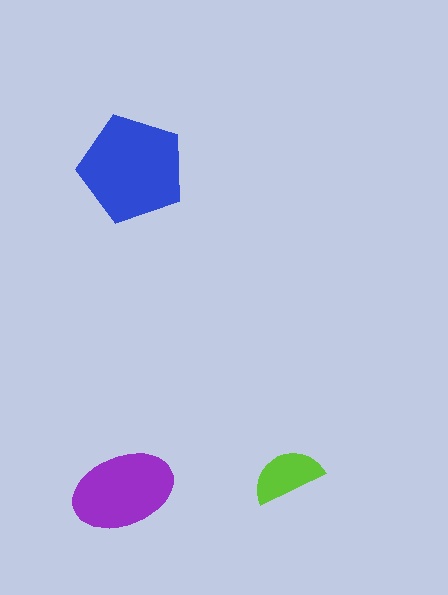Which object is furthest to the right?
The lime semicircle is rightmost.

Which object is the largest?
The blue pentagon.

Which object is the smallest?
The lime semicircle.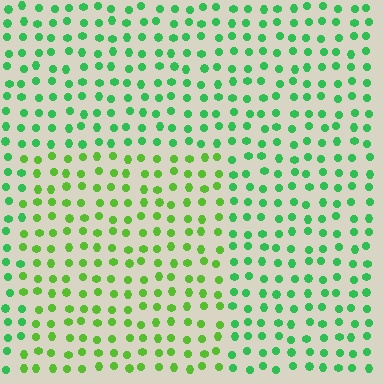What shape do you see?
I see a rectangle.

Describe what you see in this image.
The image is filled with small green elements in a uniform arrangement. A rectangle-shaped region is visible where the elements are tinted to a slightly different hue, forming a subtle color boundary.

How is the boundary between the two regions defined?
The boundary is defined purely by a slight shift in hue (about 31 degrees). Spacing, size, and orientation are identical on both sides.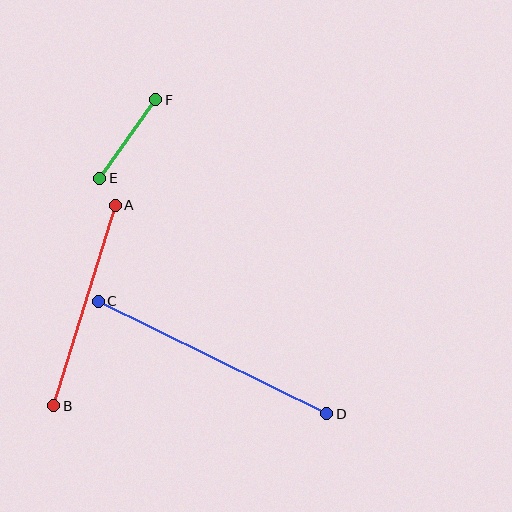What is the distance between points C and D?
The distance is approximately 255 pixels.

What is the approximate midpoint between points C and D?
The midpoint is at approximately (213, 357) pixels.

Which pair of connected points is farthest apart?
Points C and D are farthest apart.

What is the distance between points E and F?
The distance is approximately 97 pixels.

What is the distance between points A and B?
The distance is approximately 210 pixels.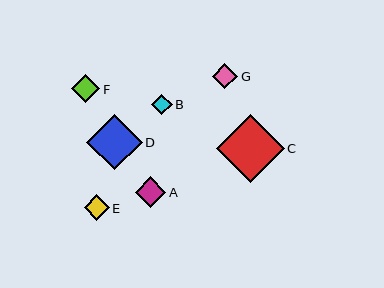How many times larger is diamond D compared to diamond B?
Diamond D is approximately 2.7 times the size of diamond B.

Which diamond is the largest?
Diamond C is the largest with a size of approximately 68 pixels.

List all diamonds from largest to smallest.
From largest to smallest: C, D, A, F, E, G, B.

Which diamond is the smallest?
Diamond B is the smallest with a size of approximately 21 pixels.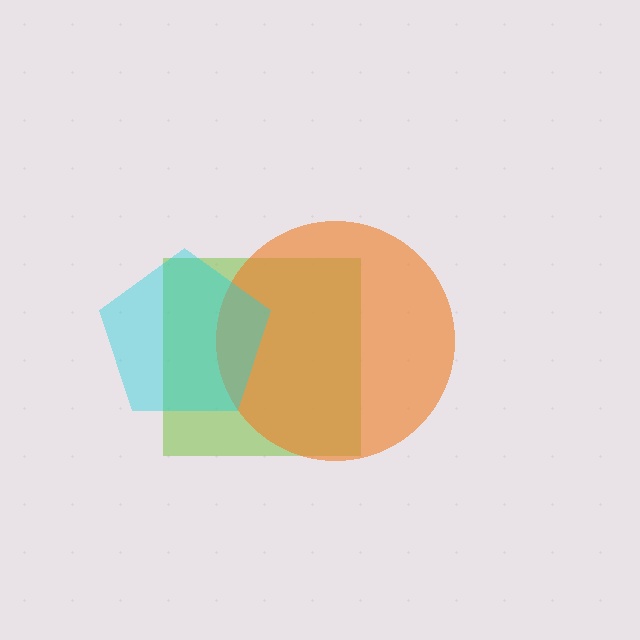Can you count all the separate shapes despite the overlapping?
Yes, there are 3 separate shapes.